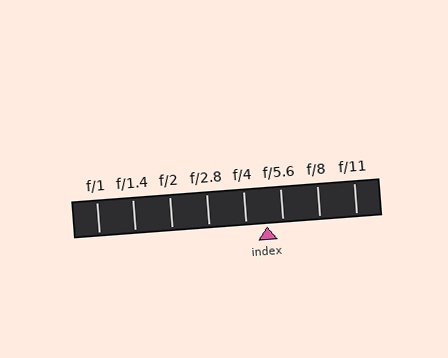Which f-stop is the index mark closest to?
The index mark is closest to f/5.6.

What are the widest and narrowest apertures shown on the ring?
The widest aperture shown is f/1 and the narrowest is f/11.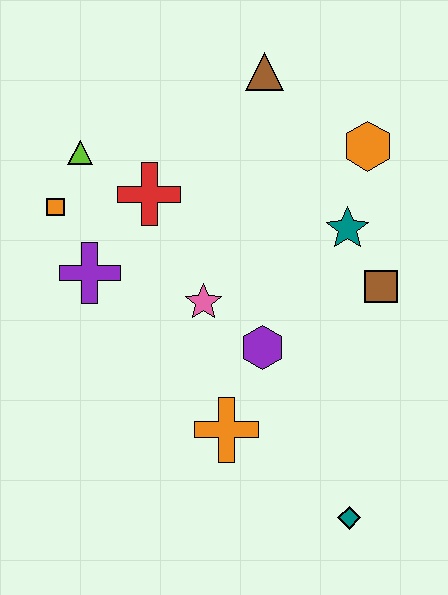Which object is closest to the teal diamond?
The orange cross is closest to the teal diamond.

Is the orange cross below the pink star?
Yes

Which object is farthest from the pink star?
The teal diamond is farthest from the pink star.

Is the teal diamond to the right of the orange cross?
Yes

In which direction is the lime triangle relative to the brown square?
The lime triangle is to the left of the brown square.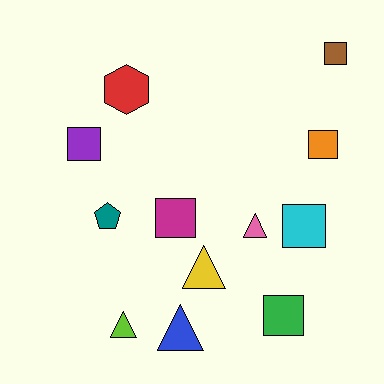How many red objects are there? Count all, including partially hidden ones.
There is 1 red object.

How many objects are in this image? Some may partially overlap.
There are 12 objects.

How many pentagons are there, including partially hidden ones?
There is 1 pentagon.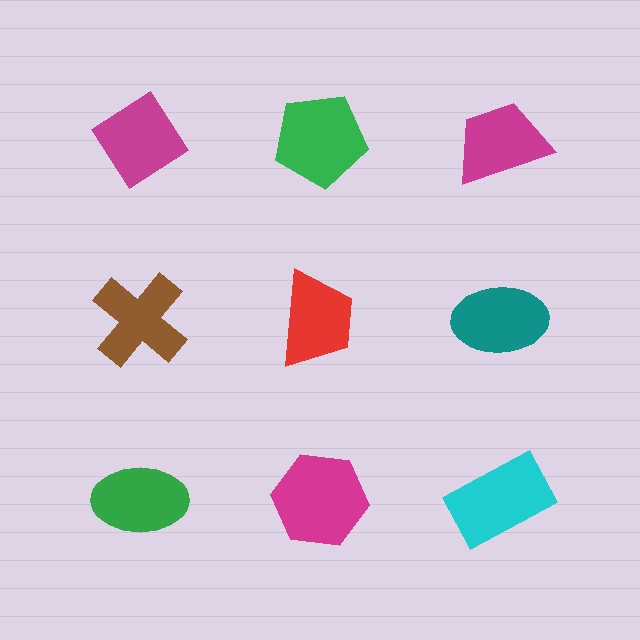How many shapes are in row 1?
3 shapes.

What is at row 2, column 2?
A red trapezoid.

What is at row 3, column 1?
A green ellipse.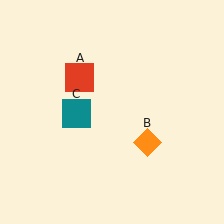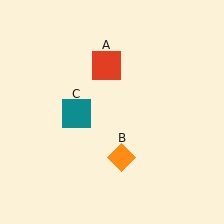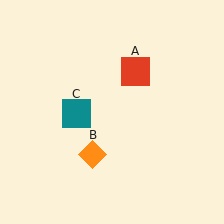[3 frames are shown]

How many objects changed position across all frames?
2 objects changed position: red square (object A), orange diamond (object B).